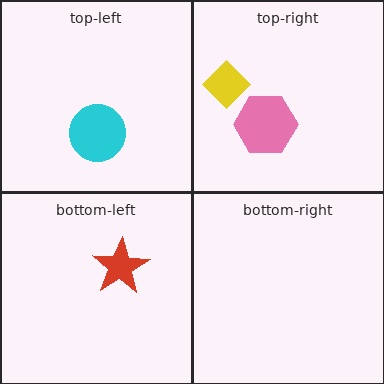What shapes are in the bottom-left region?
The red star.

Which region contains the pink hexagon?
The top-right region.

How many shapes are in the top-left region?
1.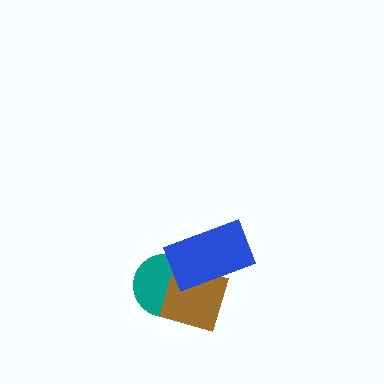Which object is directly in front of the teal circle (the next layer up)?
The brown diamond is directly in front of the teal circle.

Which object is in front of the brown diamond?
The blue rectangle is in front of the brown diamond.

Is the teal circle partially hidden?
Yes, it is partially covered by another shape.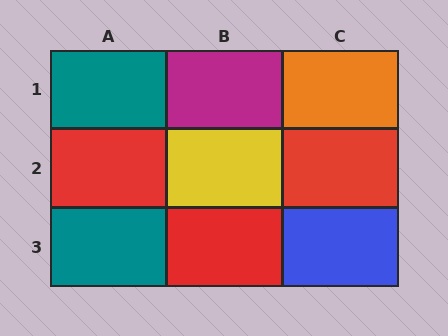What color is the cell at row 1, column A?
Teal.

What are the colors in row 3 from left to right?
Teal, red, blue.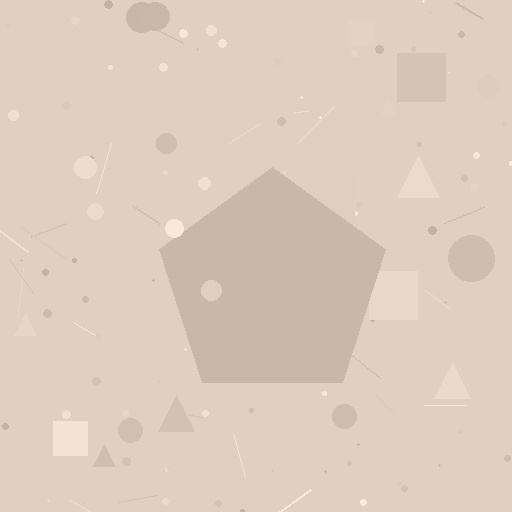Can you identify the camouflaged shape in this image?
The camouflaged shape is a pentagon.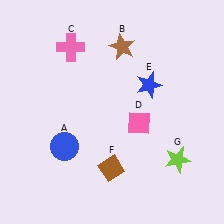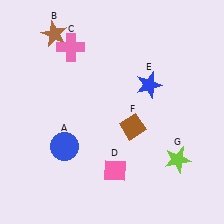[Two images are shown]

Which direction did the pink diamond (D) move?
The pink diamond (D) moved down.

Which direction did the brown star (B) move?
The brown star (B) moved left.